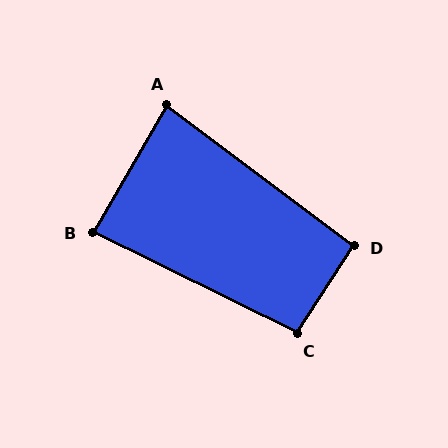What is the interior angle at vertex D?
Approximately 94 degrees (approximately right).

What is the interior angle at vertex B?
Approximately 86 degrees (approximately right).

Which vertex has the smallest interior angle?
A, at approximately 83 degrees.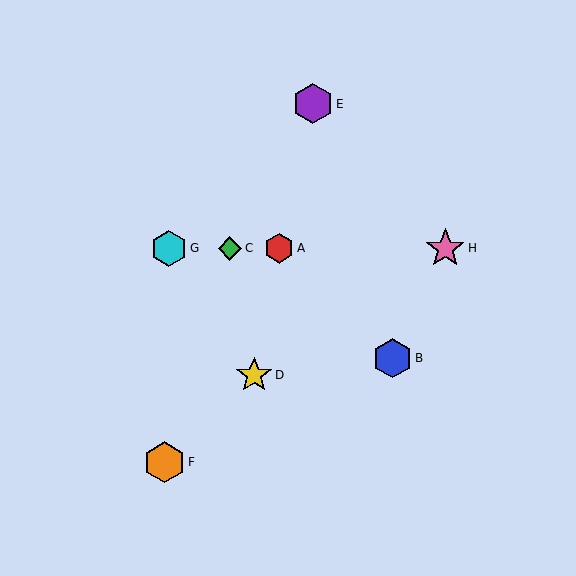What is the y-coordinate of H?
Object H is at y≈248.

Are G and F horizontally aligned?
No, G is at y≈248 and F is at y≈462.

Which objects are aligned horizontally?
Objects A, C, G, H are aligned horizontally.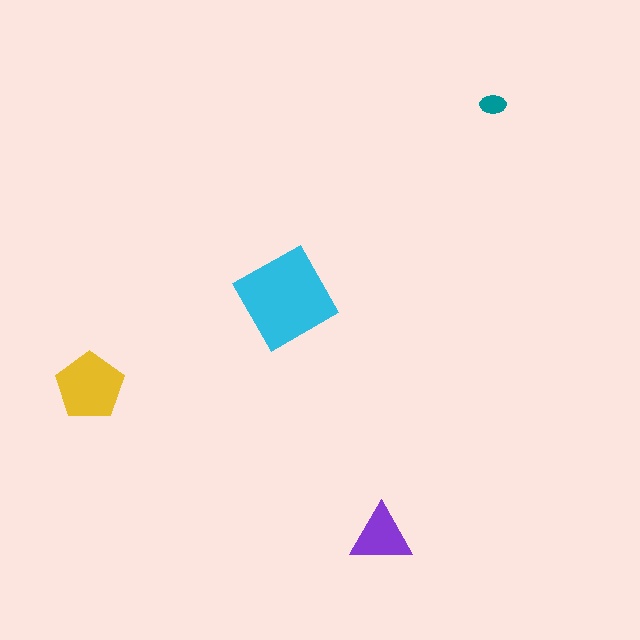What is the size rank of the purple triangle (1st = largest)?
3rd.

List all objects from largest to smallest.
The cyan diamond, the yellow pentagon, the purple triangle, the teal ellipse.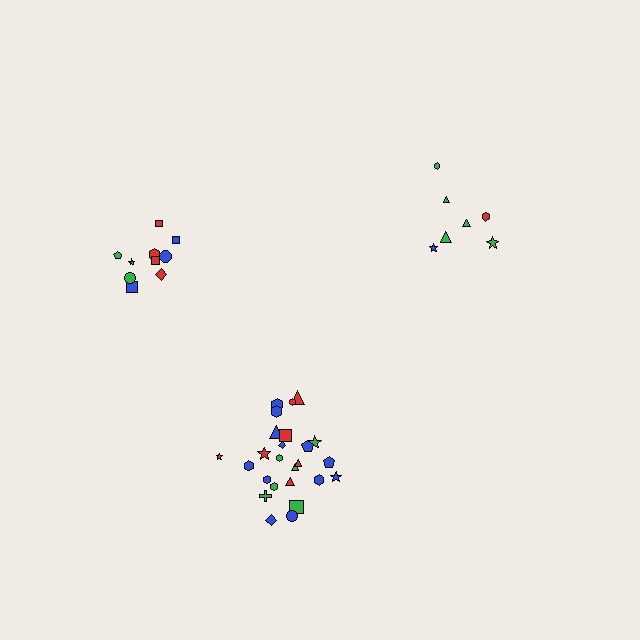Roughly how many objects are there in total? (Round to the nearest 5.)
Roughly 40 objects in total.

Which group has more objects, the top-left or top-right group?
The top-left group.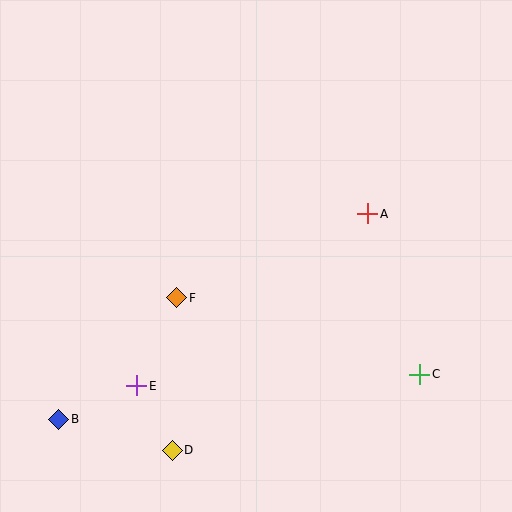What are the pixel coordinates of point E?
Point E is at (137, 386).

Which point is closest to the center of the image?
Point F at (177, 298) is closest to the center.